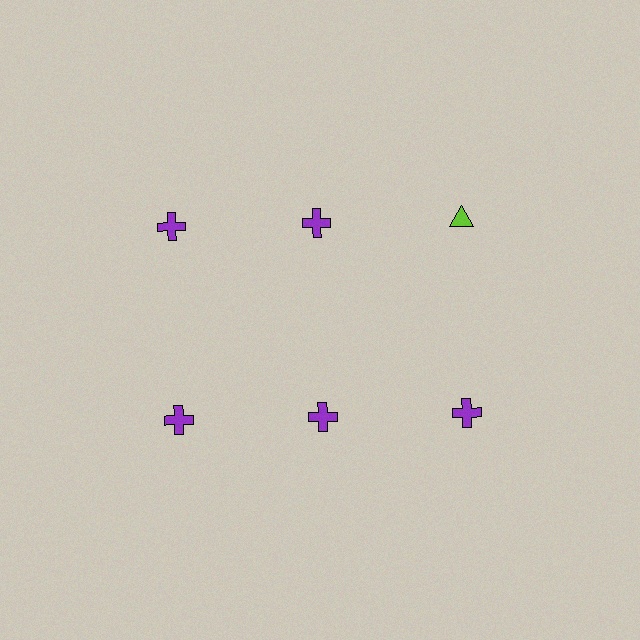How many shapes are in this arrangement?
There are 6 shapes arranged in a grid pattern.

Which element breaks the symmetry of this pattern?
The lime triangle in the top row, center column breaks the symmetry. All other shapes are purple crosses.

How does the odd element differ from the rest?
It differs in both color (lime instead of purple) and shape (triangle instead of cross).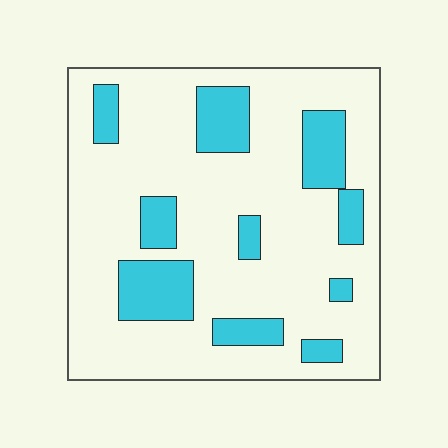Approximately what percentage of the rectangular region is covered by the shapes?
Approximately 20%.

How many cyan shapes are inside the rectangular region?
10.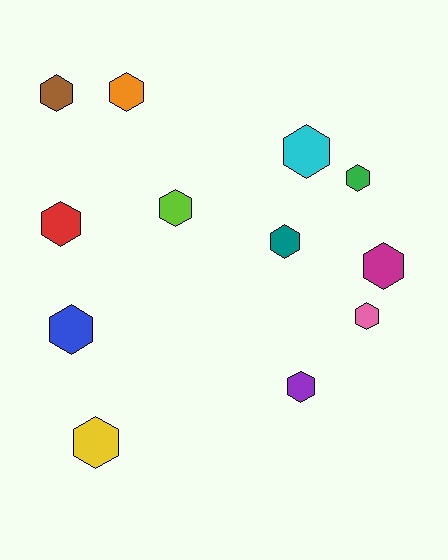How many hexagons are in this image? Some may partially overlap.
There are 12 hexagons.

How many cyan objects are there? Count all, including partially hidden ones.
There is 1 cyan object.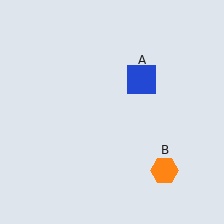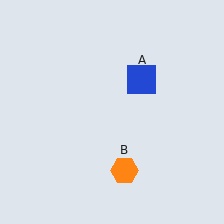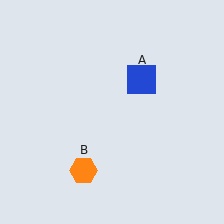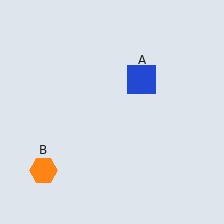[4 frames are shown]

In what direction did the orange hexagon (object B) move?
The orange hexagon (object B) moved left.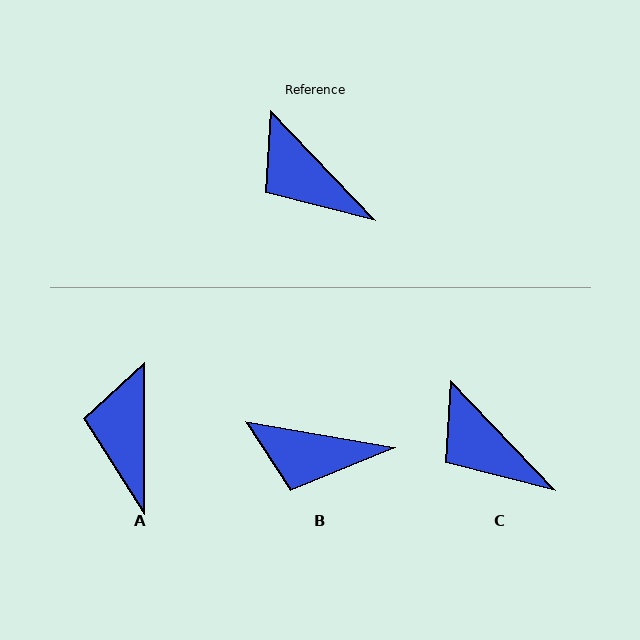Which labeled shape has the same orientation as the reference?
C.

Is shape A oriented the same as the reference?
No, it is off by about 43 degrees.